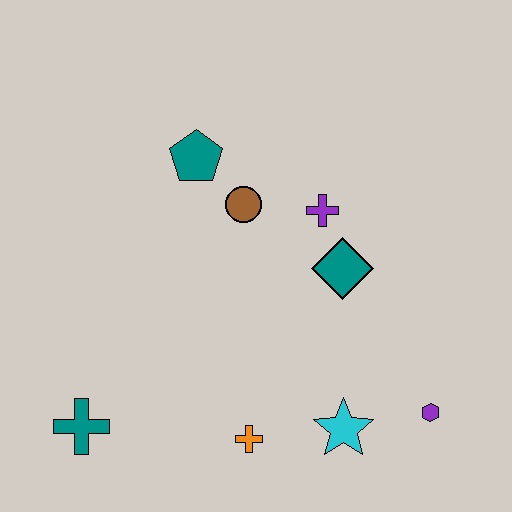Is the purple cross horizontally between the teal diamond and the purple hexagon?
No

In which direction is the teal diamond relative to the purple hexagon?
The teal diamond is above the purple hexagon.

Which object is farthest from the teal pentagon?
The purple hexagon is farthest from the teal pentagon.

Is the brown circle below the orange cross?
No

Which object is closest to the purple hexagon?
The cyan star is closest to the purple hexagon.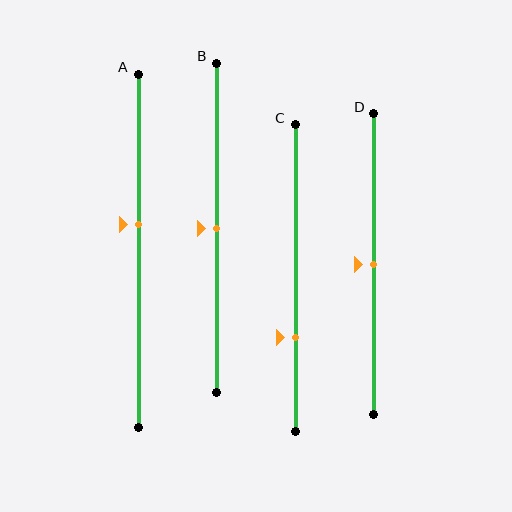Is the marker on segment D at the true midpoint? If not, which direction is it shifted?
Yes, the marker on segment D is at the true midpoint.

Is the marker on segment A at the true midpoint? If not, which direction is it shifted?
No, the marker on segment A is shifted upward by about 7% of the segment length.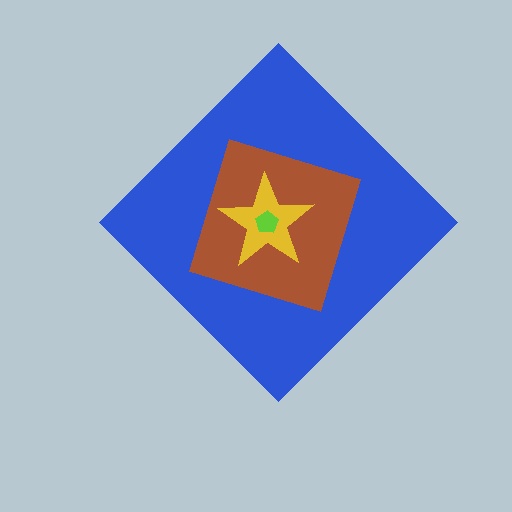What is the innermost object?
The lime pentagon.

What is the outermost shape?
The blue diamond.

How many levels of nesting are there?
4.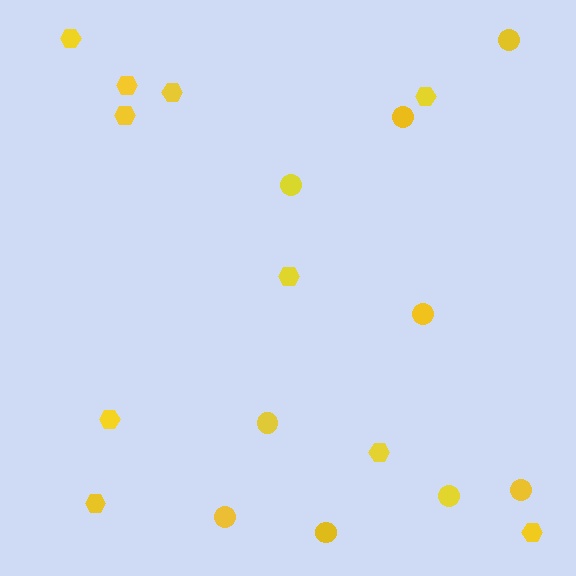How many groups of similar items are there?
There are 2 groups: one group of hexagons (10) and one group of circles (9).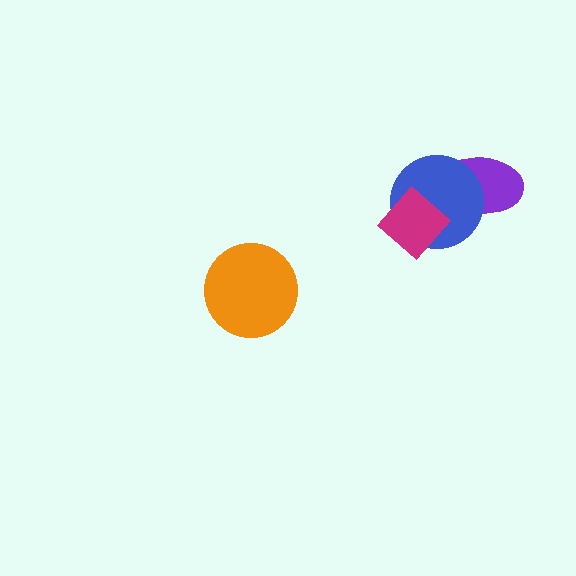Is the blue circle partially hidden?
Yes, it is partially covered by another shape.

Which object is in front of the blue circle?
The magenta diamond is in front of the blue circle.